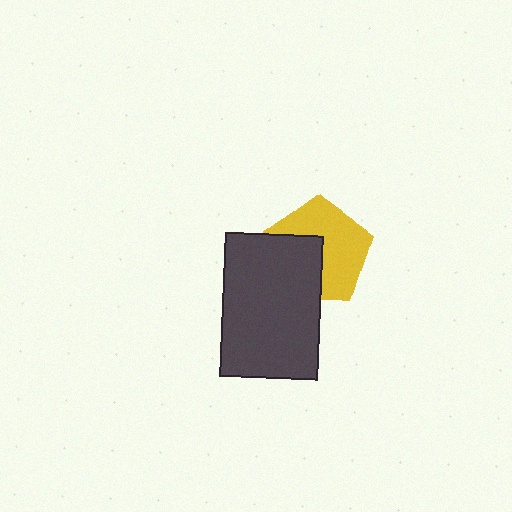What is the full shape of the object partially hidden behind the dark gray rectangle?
The partially hidden object is a yellow pentagon.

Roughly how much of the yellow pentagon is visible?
About half of it is visible (roughly 60%).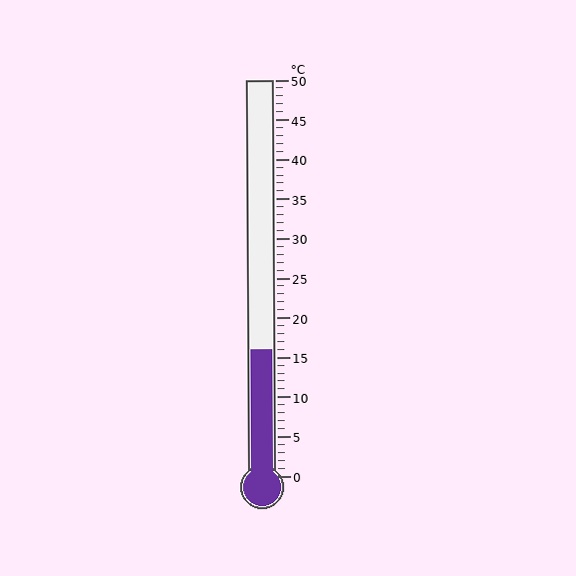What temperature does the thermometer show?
The thermometer shows approximately 16°C.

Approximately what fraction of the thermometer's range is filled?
The thermometer is filled to approximately 30% of its range.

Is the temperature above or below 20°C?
The temperature is below 20°C.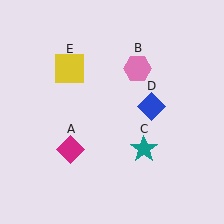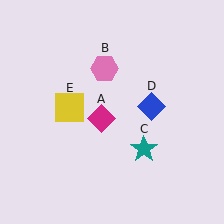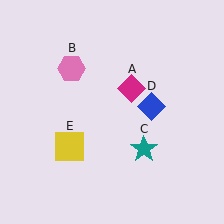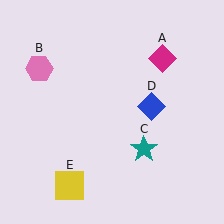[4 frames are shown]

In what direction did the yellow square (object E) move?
The yellow square (object E) moved down.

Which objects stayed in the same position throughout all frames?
Teal star (object C) and blue diamond (object D) remained stationary.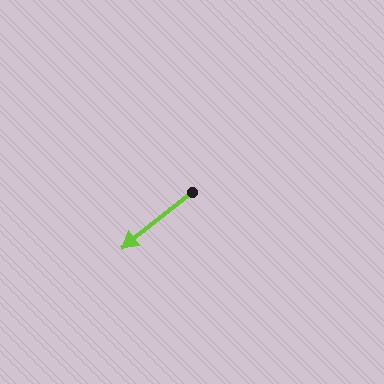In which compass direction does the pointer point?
Southwest.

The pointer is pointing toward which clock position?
Roughly 8 o'clock.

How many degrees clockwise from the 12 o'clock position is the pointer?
Approximately 232 degrees.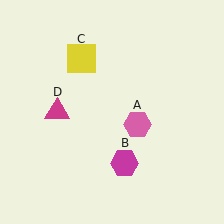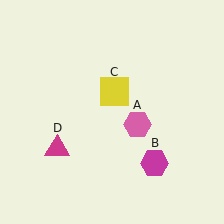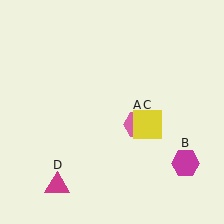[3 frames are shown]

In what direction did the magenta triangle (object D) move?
The magenta triangle (object D) moved down.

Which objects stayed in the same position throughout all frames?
Pink hexagon (object A) remained stationary.